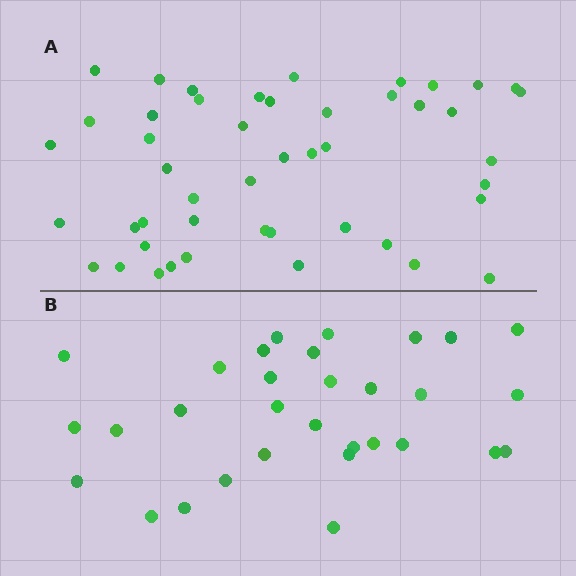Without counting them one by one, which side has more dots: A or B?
Region A (the top region) has more dots.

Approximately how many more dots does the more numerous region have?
Region A has approximately 15 more dots than region B.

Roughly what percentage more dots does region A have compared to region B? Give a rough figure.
About 50% more.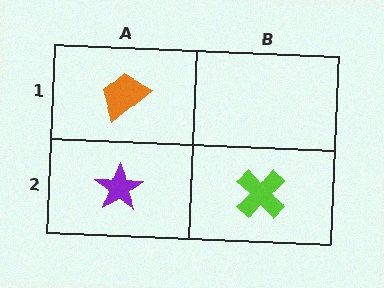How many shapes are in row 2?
2 shapes.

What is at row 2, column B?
A lime cross.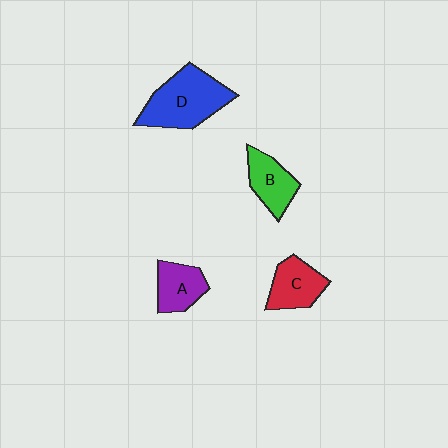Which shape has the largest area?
Shape D (blue).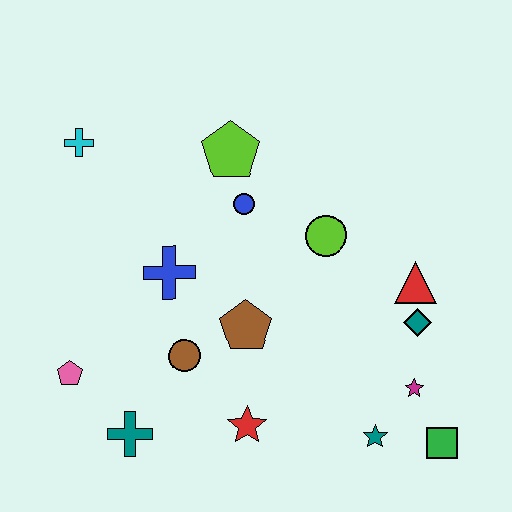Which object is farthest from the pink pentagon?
The green square is farthest from the pink pentagon.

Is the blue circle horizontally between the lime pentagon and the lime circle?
Yes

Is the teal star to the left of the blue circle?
No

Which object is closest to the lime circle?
The blue circle is closest to the lime circle.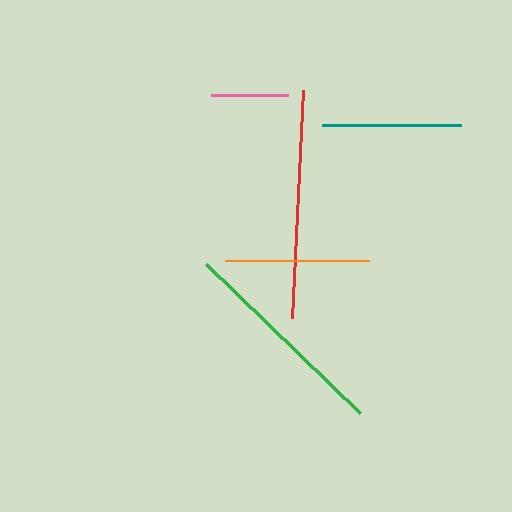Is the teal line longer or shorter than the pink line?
The teal line is longer than the pink line.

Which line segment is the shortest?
The pink line is the shortest at approximately 77 pixels.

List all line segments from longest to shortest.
From longest to shortest: red, green, orange, teal, pink.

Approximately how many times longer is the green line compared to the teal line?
The green line is approximately 1.5 times the length of the teal line.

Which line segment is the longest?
The red line is the longest at approximately 228 pixels.